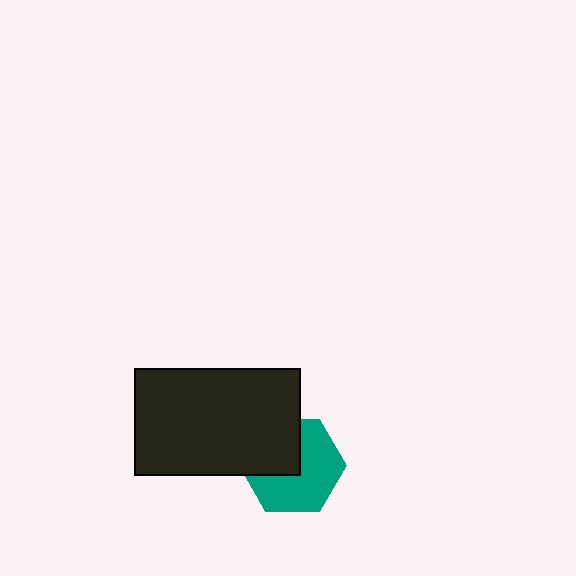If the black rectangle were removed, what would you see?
You would see the complete teal hexagon.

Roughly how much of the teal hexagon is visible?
About half of it is visible (roughly 62%).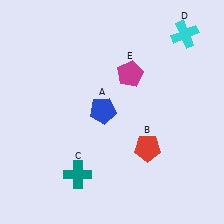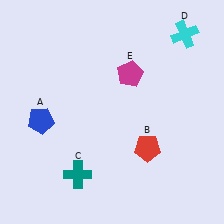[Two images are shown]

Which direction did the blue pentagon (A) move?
The blue pentagon (A) moved left.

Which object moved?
The blue pentagon (A) moved left.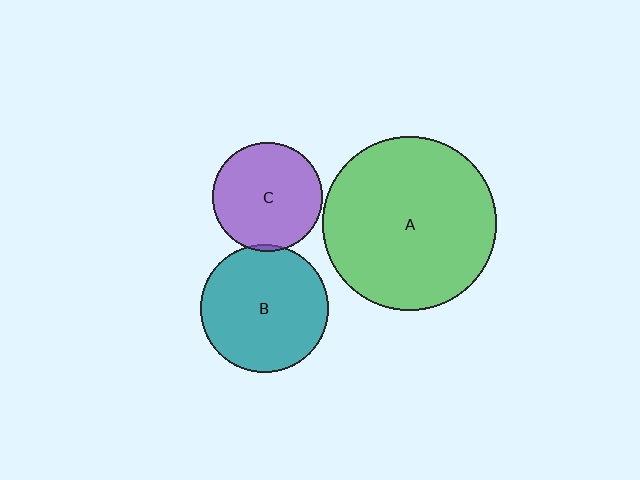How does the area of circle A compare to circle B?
Approximately 1.9 times.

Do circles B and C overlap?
Yes.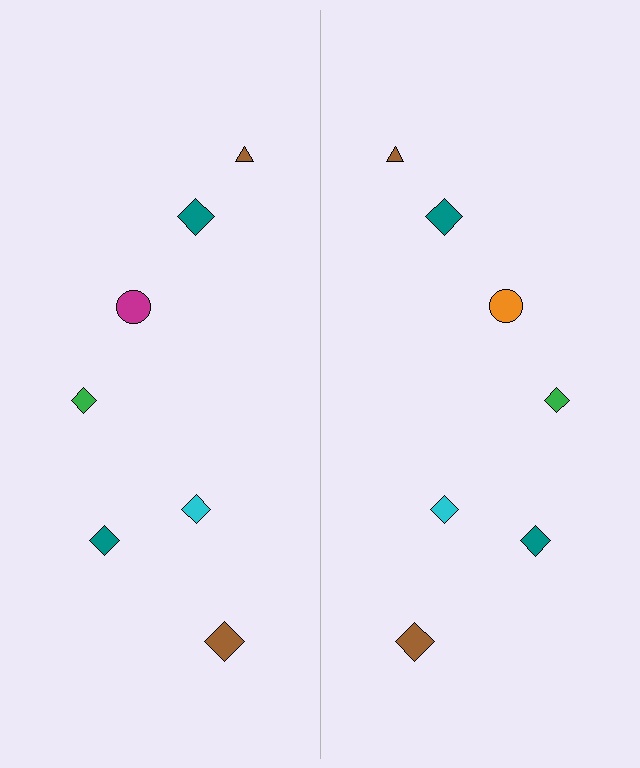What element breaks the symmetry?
The orange circle on the right side breaks the symmetry — its mirror counterpart is magenta.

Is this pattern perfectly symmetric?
No, the pattern is not perfectly symmetric. The orange circle on the right side breaks the symmetry — its mirror counterpart is magenta.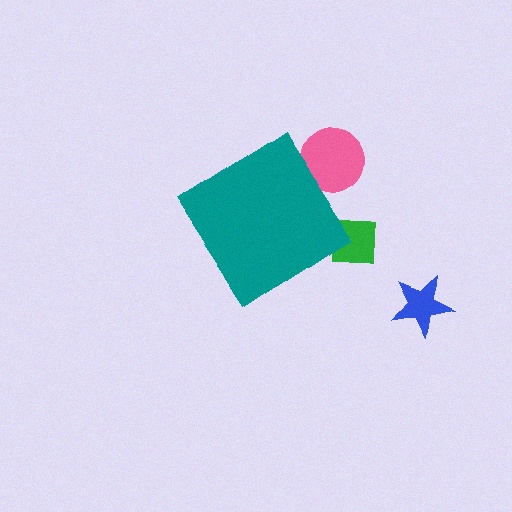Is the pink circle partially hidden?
Yes, the pink circle is partially hidden behind the teal diamond.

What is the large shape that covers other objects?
A teal diamond.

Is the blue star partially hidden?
No, the blue star is fully visible.